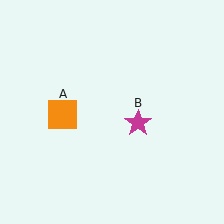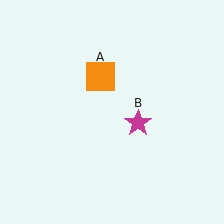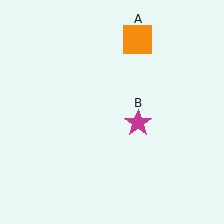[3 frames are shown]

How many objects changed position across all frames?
1 object changed position: orange square (object A).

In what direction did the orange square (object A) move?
The orange square (object A) moved up and to the right.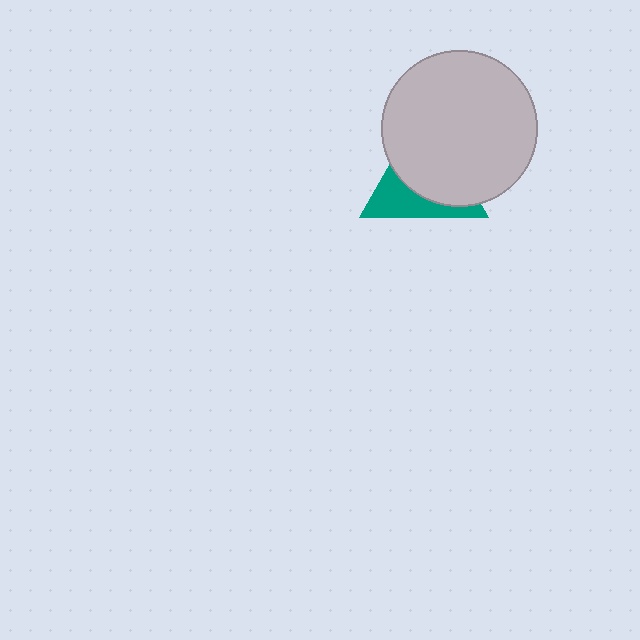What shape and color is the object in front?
The object in front is a light gray circle.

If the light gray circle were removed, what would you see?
You would see the complete teal triangle.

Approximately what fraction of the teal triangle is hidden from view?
Roughly 63% of the teal triangle is hidden behind the light gray circle.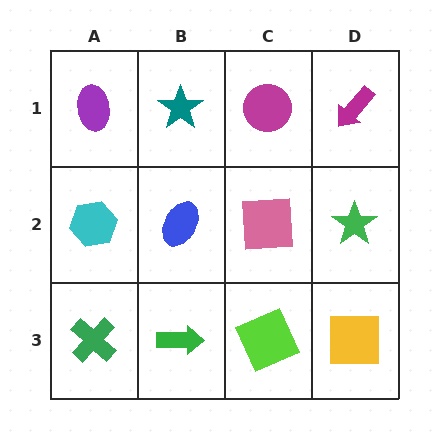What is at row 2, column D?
A green star.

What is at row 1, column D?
A magenta arrow.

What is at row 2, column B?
A blue ellipse.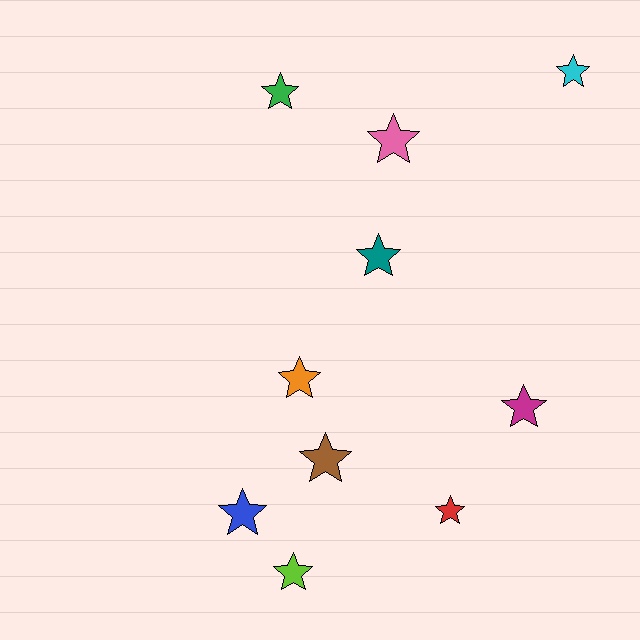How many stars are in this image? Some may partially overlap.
There are 10 stars.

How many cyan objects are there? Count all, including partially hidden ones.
There is 1 cyan object.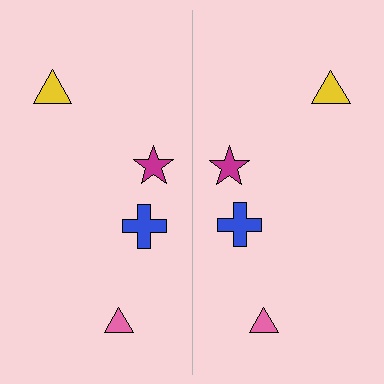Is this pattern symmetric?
Yes, this pattern has bilateral (reflection) symmetry.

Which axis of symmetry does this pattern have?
The pattern has a vertical axis of symmetry running through the center of the image.